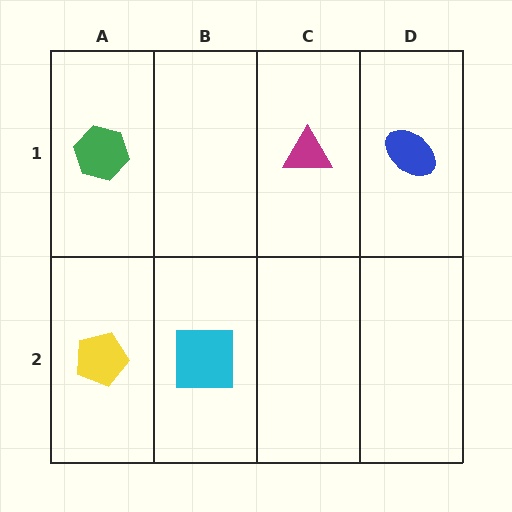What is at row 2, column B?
A cyan square.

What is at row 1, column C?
A magenta triangle.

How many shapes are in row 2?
2 shapes.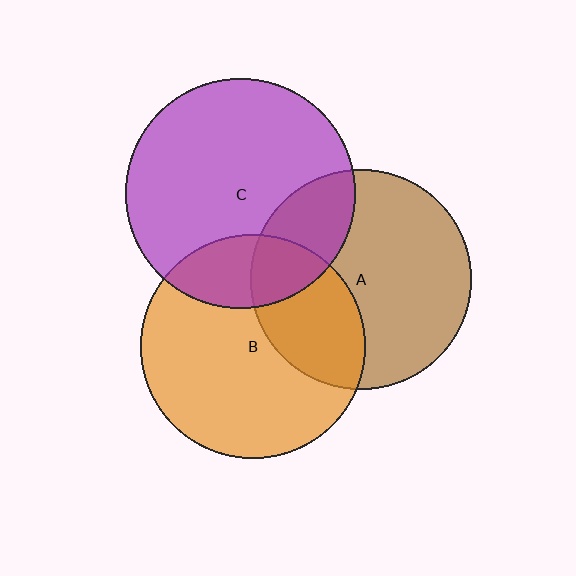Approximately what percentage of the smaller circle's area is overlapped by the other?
Approximately 25%.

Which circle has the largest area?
Circle C (purple).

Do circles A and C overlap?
Yes.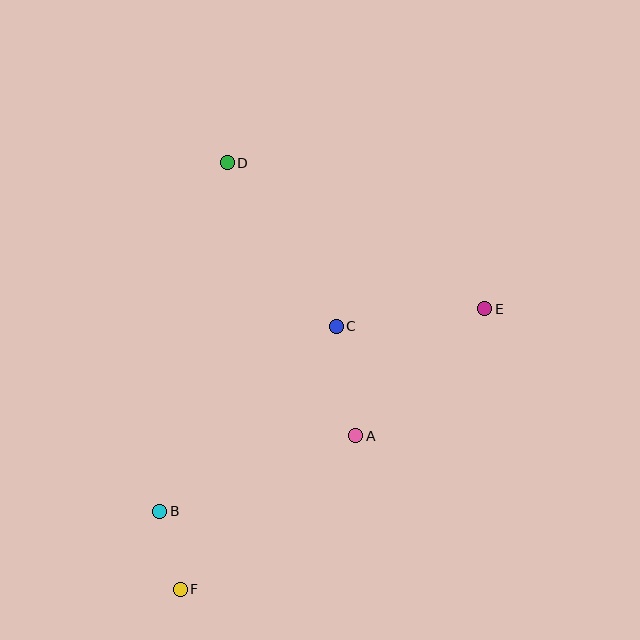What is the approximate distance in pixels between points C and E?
The distance between C and E is approximately 150 pixels.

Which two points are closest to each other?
Points B and F are closest to each other.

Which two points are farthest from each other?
Points D and F are farthest from each other.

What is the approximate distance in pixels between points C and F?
The distance between C and F is approximately 306 pixels.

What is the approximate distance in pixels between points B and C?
The distance between B and C is approximately 256 pixels.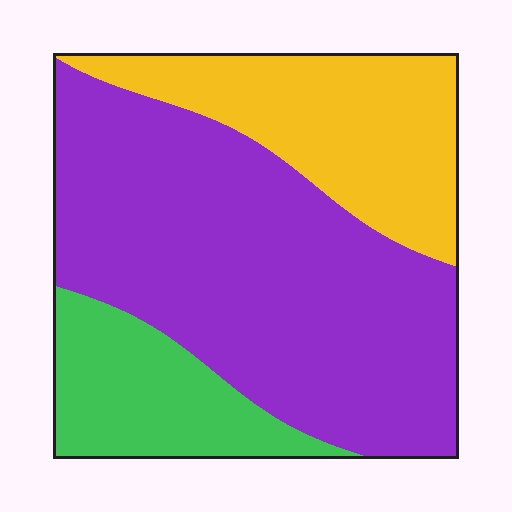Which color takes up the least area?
Green, at roughly 15%.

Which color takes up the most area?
Purple, at roughly 60%.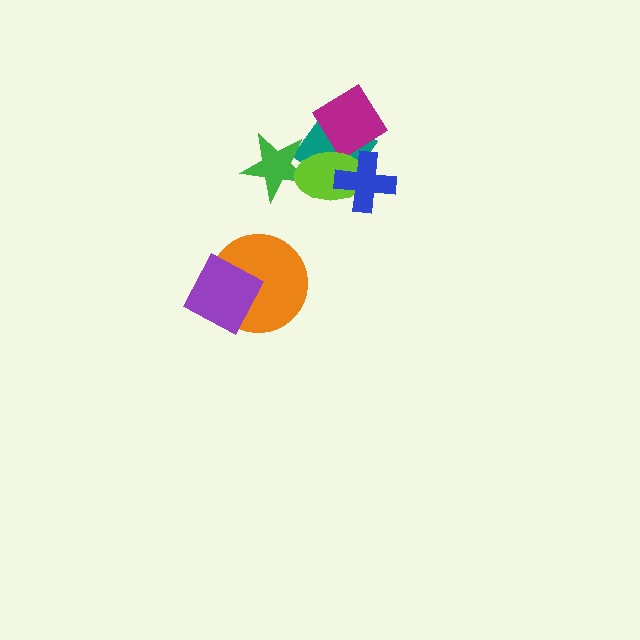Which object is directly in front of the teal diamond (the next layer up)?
The magenta diamond is directly in front of the teal diamond.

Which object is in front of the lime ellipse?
The blue cross is in front of the lime ellipse.